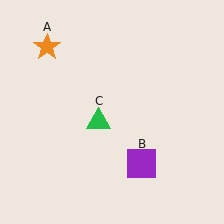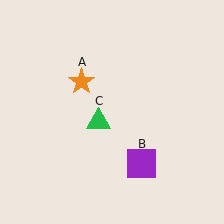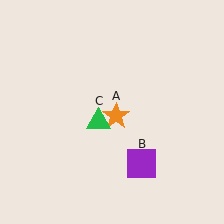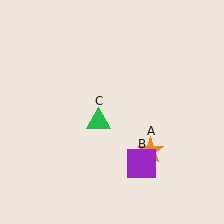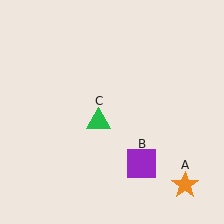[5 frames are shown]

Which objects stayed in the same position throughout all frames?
Purple square (object B) and green triangle (object C) remained stationary.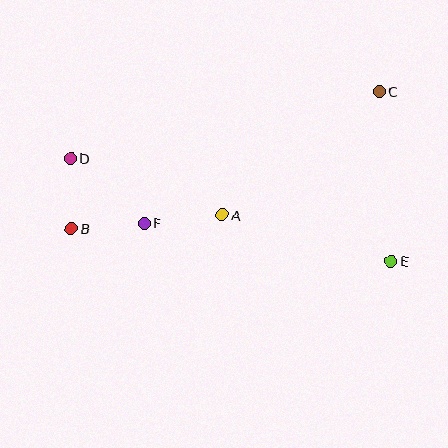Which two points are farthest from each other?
Points B and C are farthest from each other.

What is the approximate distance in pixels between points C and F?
The distance between C and F is approximately 270 pixels.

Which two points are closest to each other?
Points B and D are closest to each other.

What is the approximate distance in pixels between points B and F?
The distance between B and F is approximately 73 pixels.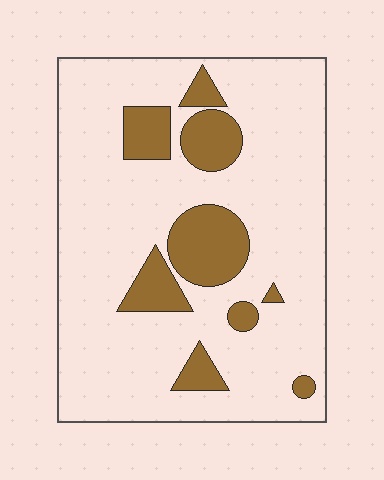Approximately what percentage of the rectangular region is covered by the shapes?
Approximately 20%.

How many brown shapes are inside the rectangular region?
9.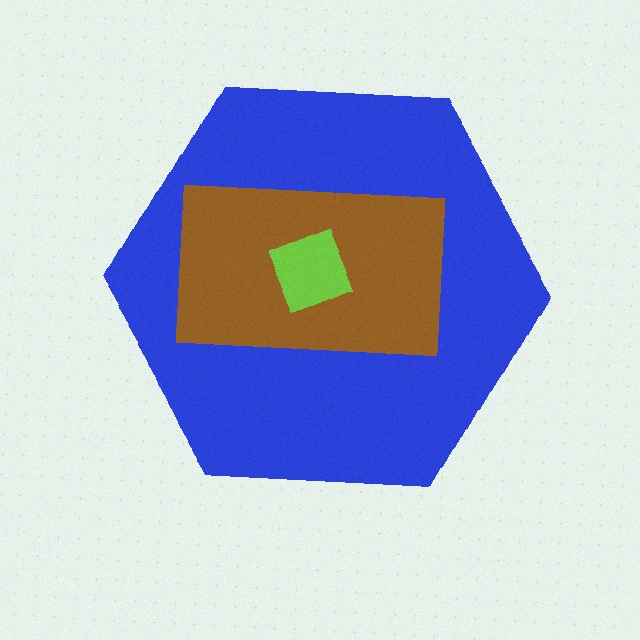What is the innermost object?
The lime square.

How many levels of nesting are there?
3.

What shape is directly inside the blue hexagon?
The brown rectangle.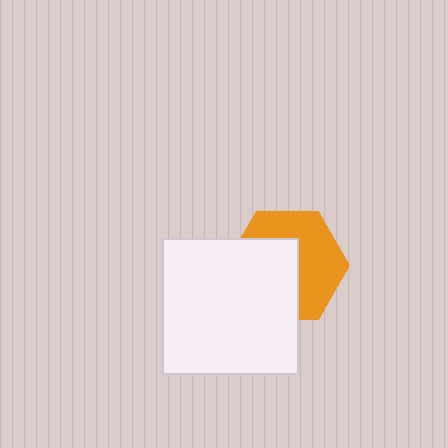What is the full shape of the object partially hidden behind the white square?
The partially hidden object is an orange hexagon.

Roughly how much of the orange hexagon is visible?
About half of it is visible (roughly 50%).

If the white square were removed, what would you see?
You would see the complete orange hexagon.